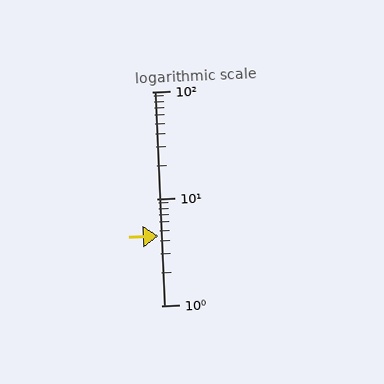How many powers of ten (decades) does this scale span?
The scale spans 2 decades, from 1 to 100.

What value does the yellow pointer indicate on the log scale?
The pointer indicates approximately 4.5.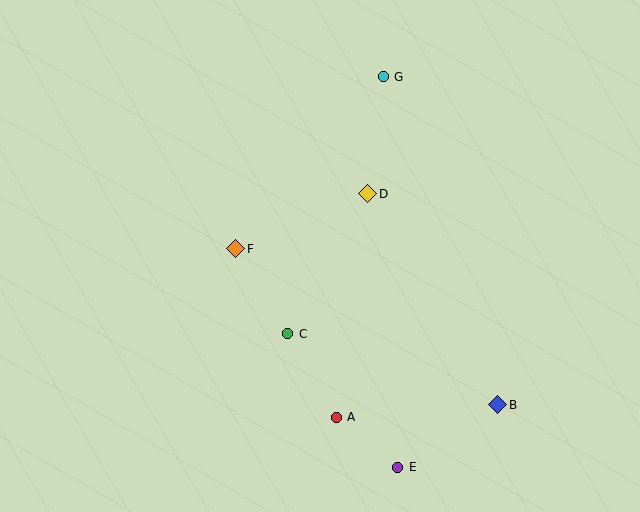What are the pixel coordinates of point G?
Point G is at (383, 77).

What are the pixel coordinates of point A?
Point A is at (336, 417).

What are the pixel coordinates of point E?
Point E is at (398, 467).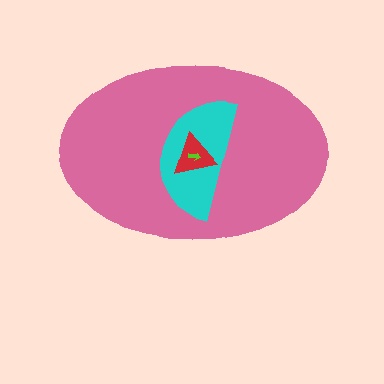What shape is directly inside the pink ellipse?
The cyan semicircle.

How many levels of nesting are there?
4.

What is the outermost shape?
The pink ellipse.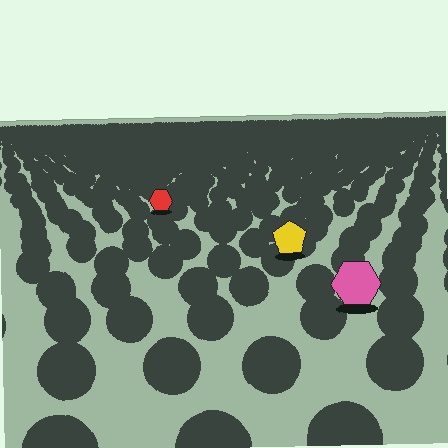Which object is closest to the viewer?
The pink hexagon is closest. The texture marks near it are larger and more spread out.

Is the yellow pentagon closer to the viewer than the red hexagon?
Yes. The yellow pentagon is closer — you can tell from the texture gradient: the ground texture is coarser near it.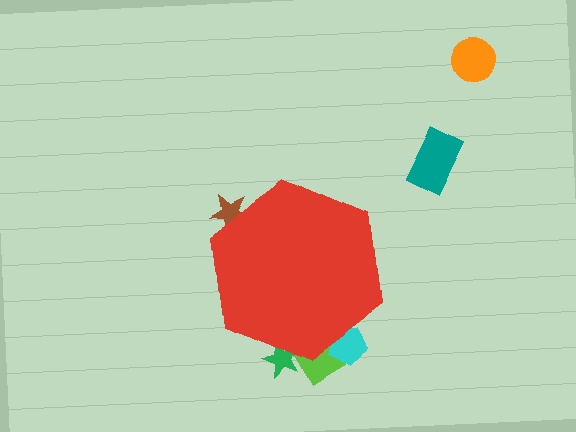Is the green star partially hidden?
Yes, the green star is partially hidden behind the red hexagon.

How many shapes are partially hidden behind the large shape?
4 shapes are partially hidden.